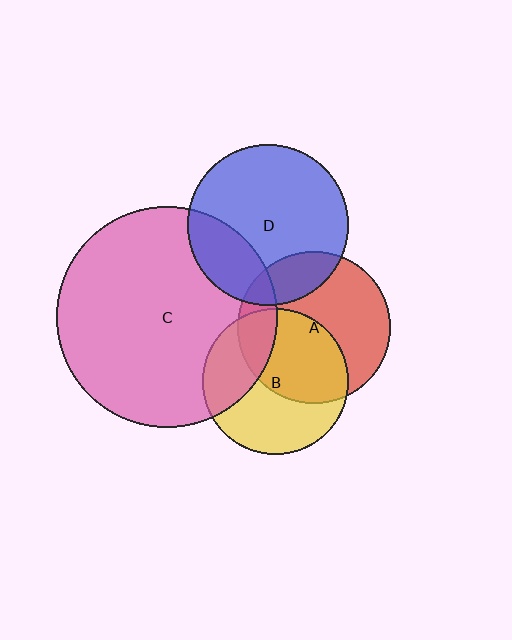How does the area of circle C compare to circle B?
Approximately 2.3 times.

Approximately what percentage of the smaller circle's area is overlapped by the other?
Approximately 15%.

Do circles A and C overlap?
Yes.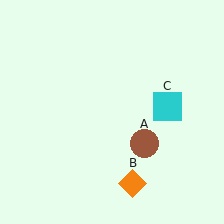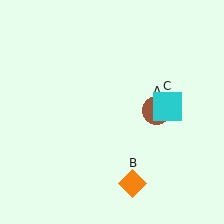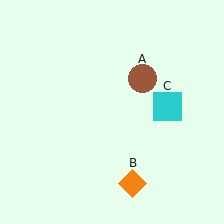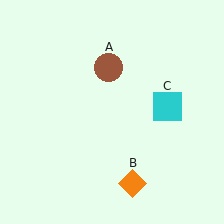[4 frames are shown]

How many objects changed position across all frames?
1 object changed position: brown circle (object A).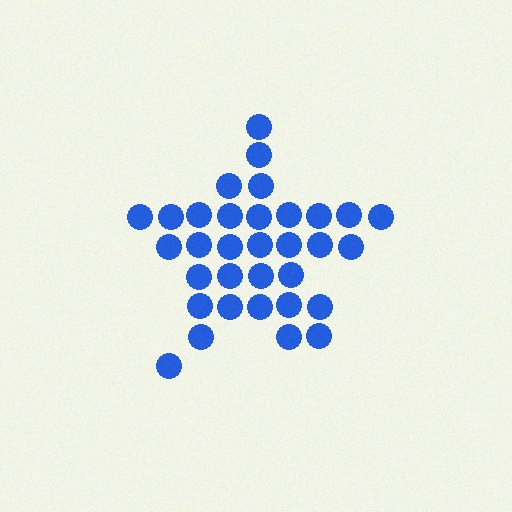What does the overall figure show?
The overall figure shows a star.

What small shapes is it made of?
It is made of small circles.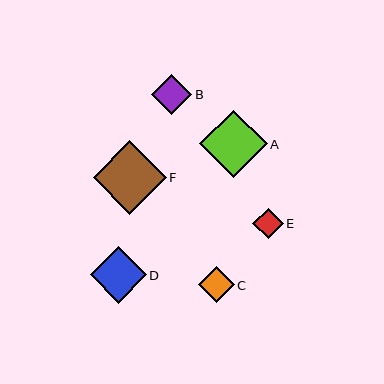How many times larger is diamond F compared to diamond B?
Diamond F is approximately 1.8 times the size of diamond B.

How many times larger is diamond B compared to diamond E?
Diamond B is approximately 1.3 times the size of diamond E.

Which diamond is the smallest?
Diamond E is the smallest with a size of approximately 31 pixels.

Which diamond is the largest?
Diamond F is the largest with a size of approximately 73 pixels.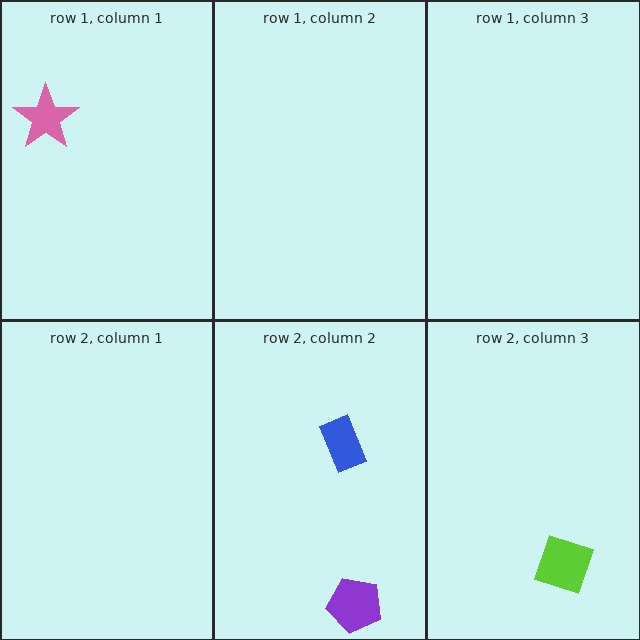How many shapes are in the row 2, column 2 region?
2.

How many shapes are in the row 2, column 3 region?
1.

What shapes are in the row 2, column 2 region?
The purple pentagon, the blue rectangle.